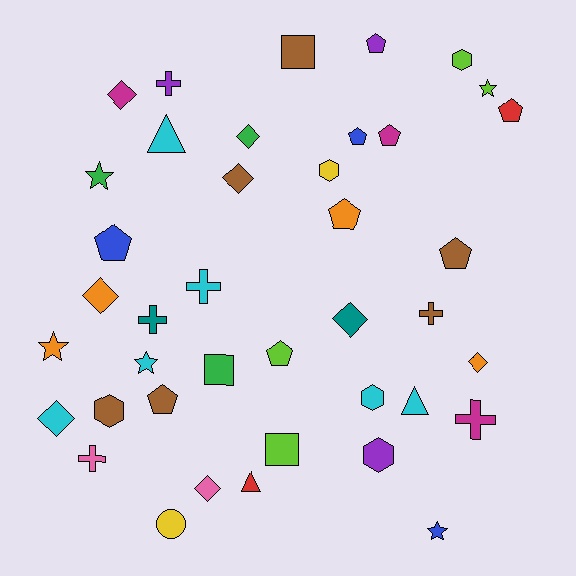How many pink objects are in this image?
There are 2 pink objects.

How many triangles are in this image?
There are 3 triangles.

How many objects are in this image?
There are 40 objects.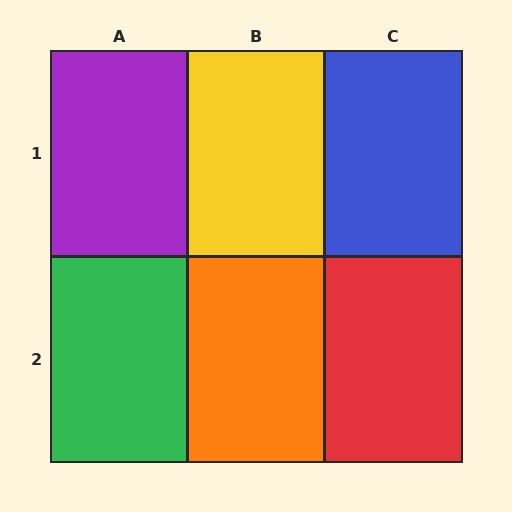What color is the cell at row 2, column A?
Green.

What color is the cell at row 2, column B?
Orange.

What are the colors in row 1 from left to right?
Purple, yellow, blue.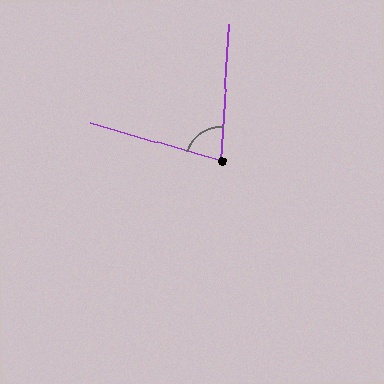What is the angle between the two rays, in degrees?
Approximately 78 degrees.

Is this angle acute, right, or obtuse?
It is acute.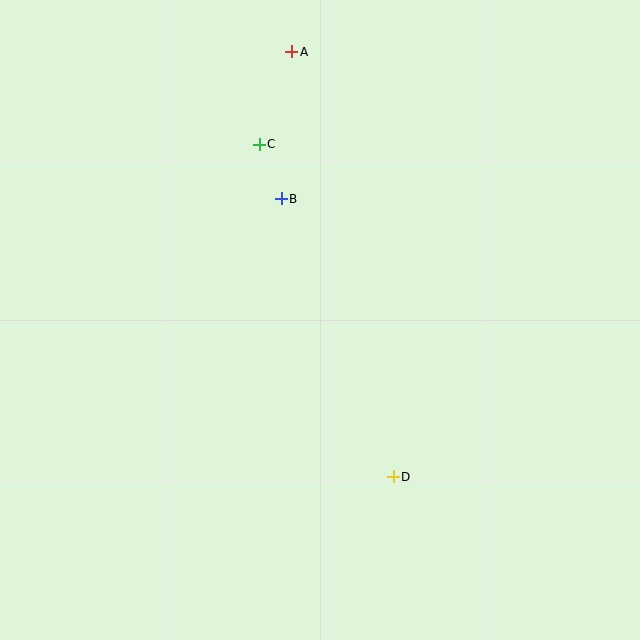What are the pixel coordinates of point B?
Point B is at (281, 199).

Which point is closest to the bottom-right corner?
Point D is closest to the bottom-right corner.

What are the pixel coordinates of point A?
Point A is at (292, 52).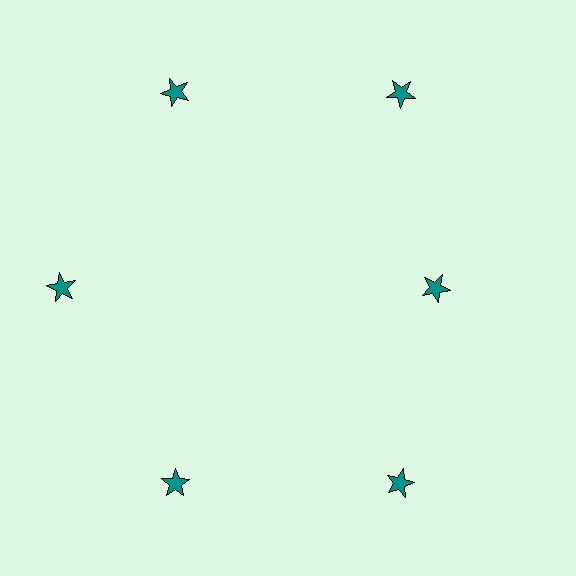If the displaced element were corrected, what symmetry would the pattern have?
It would have 6-fold rotational symmetry — the pattern would map onto itself every 60 degrees.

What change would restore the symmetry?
The symmetry would be restored by moving it outward, back onto the ring so that all 6 stars sit at equal angles and equal distance from the center.